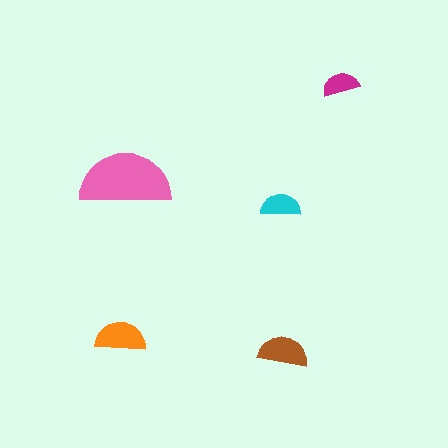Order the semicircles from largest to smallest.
the pink one, the orange one, the brown one, the cyan one, the magenta one.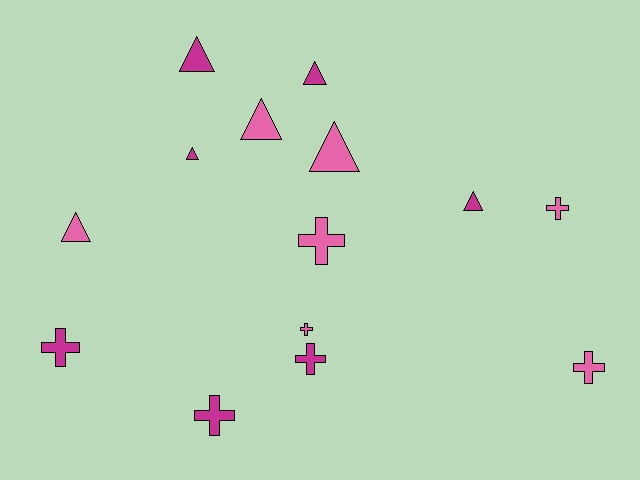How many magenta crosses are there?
There are 3 magenta crosses.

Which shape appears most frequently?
Cross, with 7 objects.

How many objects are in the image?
There are 14 objects.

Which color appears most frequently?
Magenta, with 7 objects.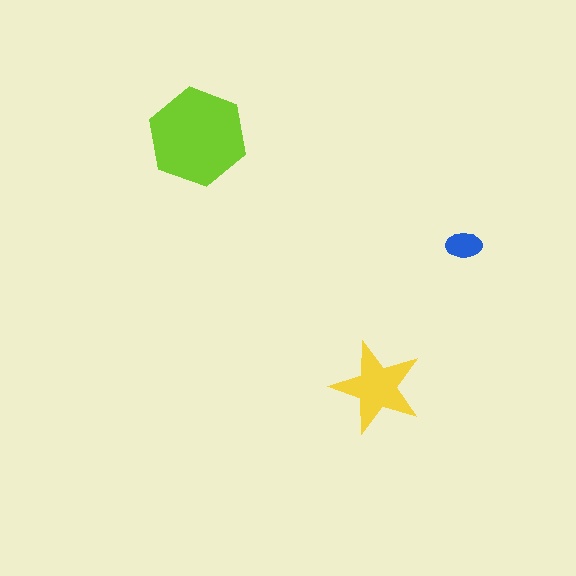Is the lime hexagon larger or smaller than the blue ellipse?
Larger.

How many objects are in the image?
There are 3 objects in the image.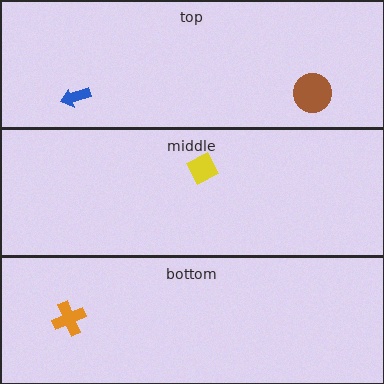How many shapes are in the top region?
2.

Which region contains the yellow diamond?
The middle region.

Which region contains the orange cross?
The bottom region.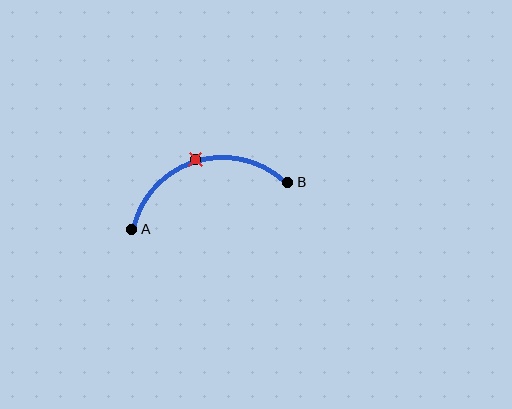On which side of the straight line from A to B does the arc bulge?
The arc bulges above the straight line connecting A and B.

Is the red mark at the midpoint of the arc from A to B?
Yes. The red mark lies on the arc at equal arc-length from both A and B — it is the arc midpoint.